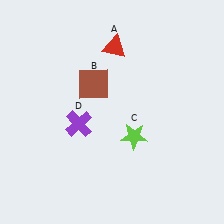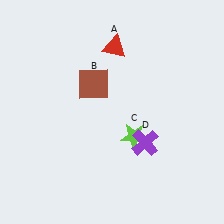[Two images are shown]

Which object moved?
The purple cross (D) moved right.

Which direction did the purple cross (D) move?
The purple cross (D) moved right.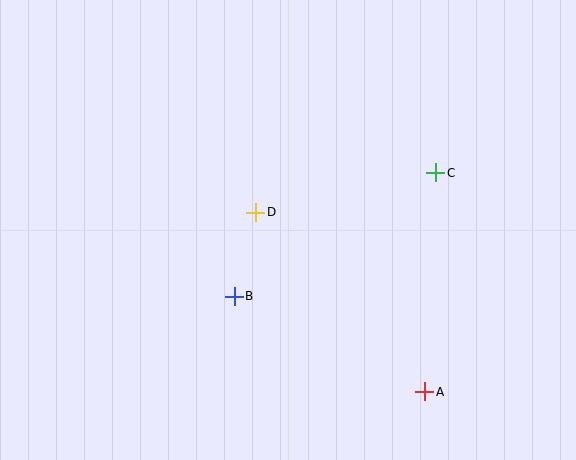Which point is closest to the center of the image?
Point D at (256, 212) is closest to the center.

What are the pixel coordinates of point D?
Point D is at (256, 212).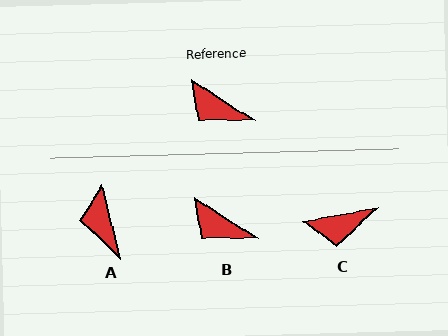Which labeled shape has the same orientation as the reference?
B.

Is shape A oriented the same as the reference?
No, it is off by about 43 degrees.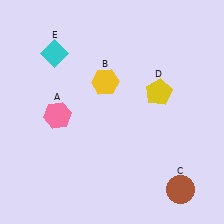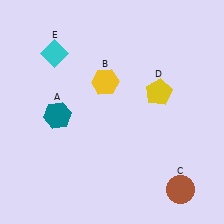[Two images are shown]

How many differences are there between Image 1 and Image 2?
There is 1 difference between the two images.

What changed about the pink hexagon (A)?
In Image 1, A is pink. In Image 2, it changed to teal.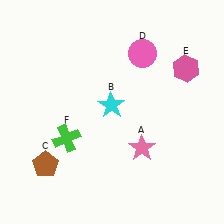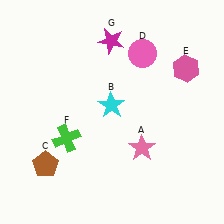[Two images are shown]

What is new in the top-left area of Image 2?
A magenta star (G) was added in the top-left area of Image 2.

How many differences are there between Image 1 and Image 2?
There is 1 difference between the two images.